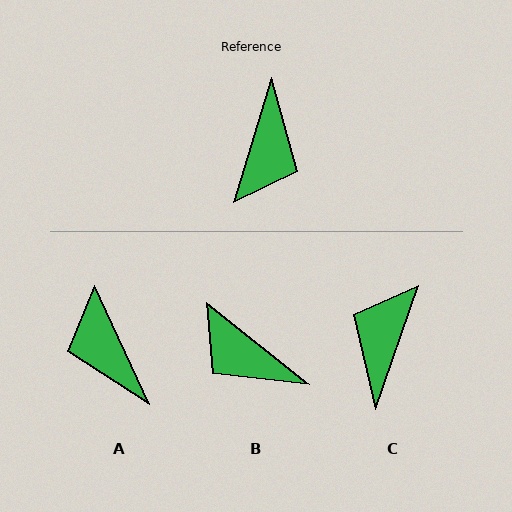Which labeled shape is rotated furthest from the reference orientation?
C, about 178 degrees away.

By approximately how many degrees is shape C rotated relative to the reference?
Approximately 178 degrees counter-clockwise.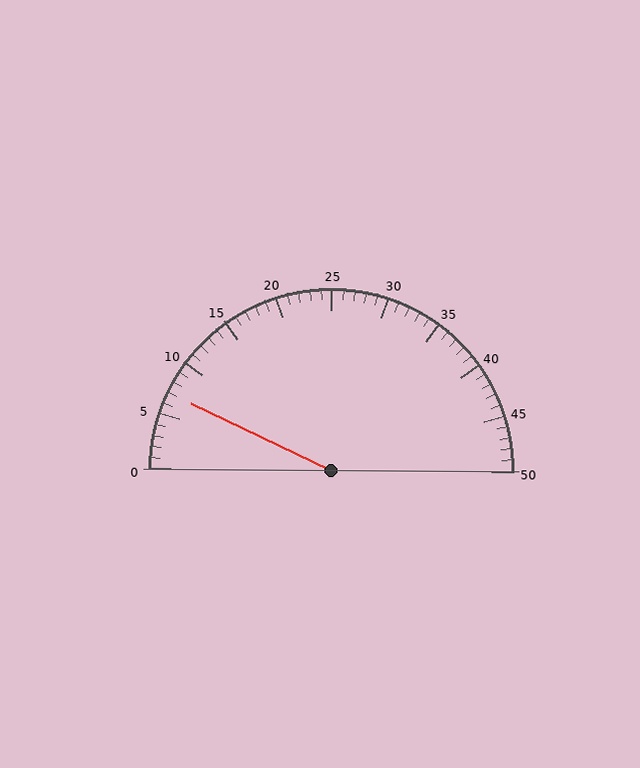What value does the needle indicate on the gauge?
The needle indicates approximately 7.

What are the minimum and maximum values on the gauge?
The gauge ranges from 0 to 50.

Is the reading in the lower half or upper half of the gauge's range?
The reading is in the lower half of the range (0 to 50).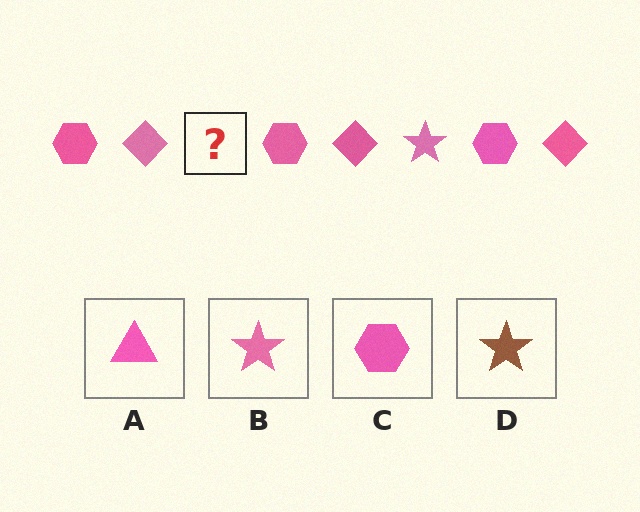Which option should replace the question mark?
Option B.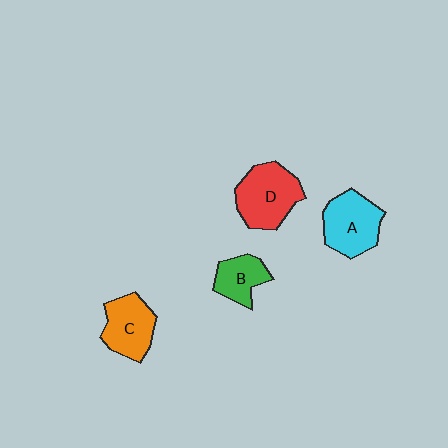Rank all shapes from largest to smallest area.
From largest to smallest: D (red), A (cyan), C (orange), B (green).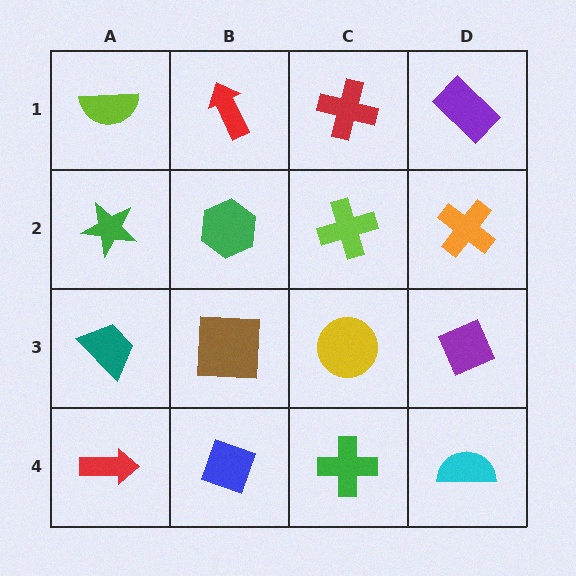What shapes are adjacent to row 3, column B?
A green hexagon (row 2, column B), a blue diamond (row 4, column B), a teal trapezoid (row 3, column A), a yellow circle (row 3, column C).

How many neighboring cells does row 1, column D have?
2.